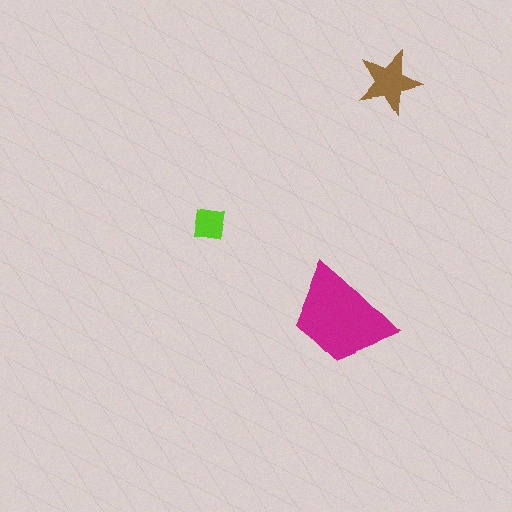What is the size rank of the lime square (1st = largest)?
3rd.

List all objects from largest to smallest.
The magenta trapezoid, the brown star, the lime square.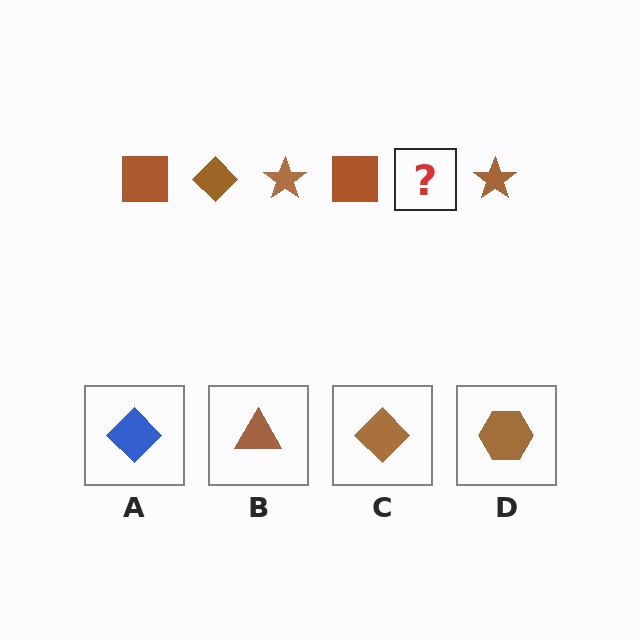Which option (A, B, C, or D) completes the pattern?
C.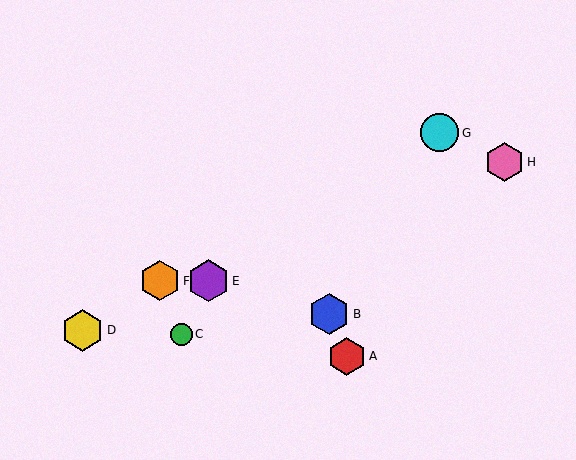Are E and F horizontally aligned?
Yes, both are at y≈281.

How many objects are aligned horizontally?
2 objects (E, F) are aligned horizontally.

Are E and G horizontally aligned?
No, E is at y≈281 and G is at y≈133.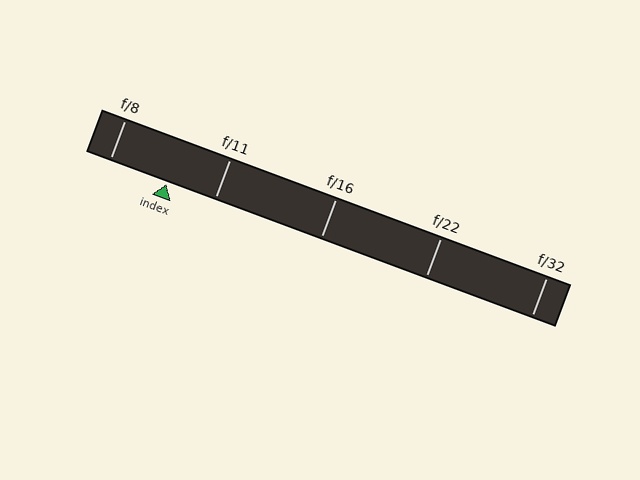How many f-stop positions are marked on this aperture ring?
There are 5 f-stop positions marked.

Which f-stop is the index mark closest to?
The index mark is closest to f/11.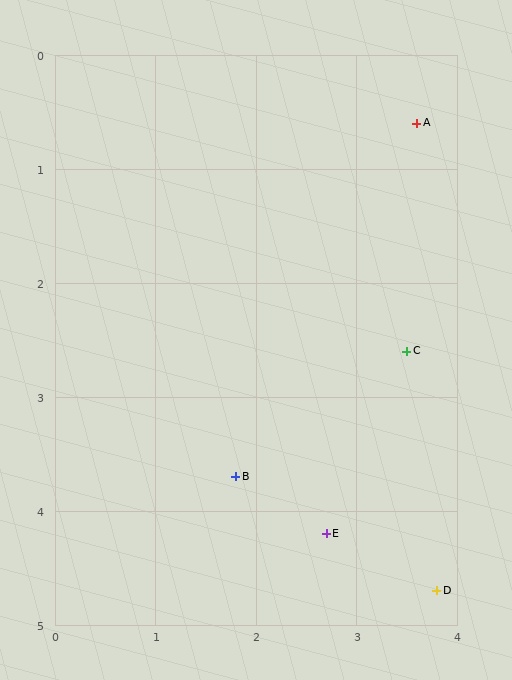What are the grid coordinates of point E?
Point E is at approximately (2.7, 4.2).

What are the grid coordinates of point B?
Point B is at approximately (1.8, 3.7).